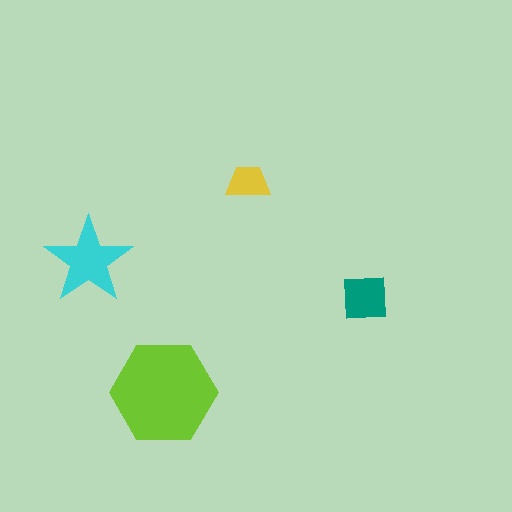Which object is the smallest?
The yellow trapezoid.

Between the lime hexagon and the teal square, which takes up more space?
The lime hexagon.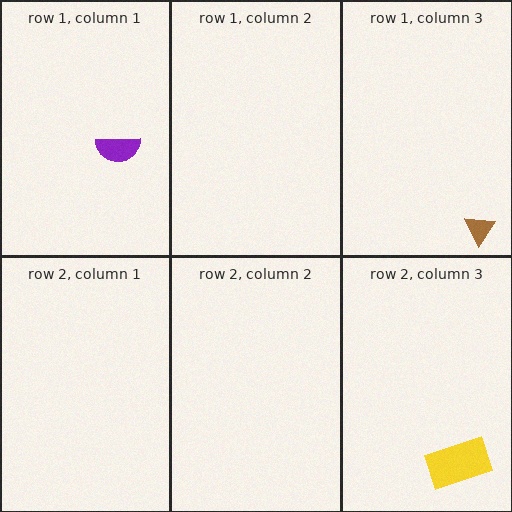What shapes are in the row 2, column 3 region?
The yellow rectangle.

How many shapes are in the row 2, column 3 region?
1.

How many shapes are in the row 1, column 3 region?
1.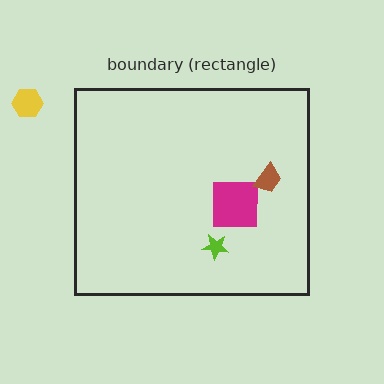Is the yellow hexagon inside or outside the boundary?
Outside.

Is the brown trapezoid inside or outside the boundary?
Inside.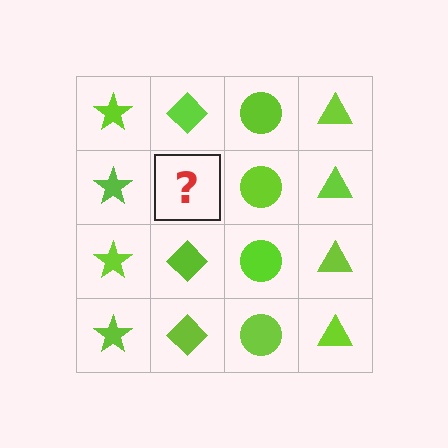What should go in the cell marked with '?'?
The missing cell should contain a lime diamond.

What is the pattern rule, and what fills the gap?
The rule is that each column has a consistent shape. The gap should be filled with a lime diamond.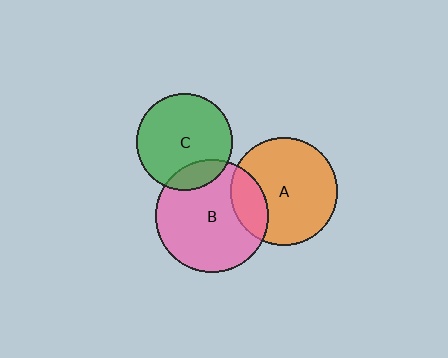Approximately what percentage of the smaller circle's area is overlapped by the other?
Approximately 20%.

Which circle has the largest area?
Circle B (pink).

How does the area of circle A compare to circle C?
Approximately 1.2 times.